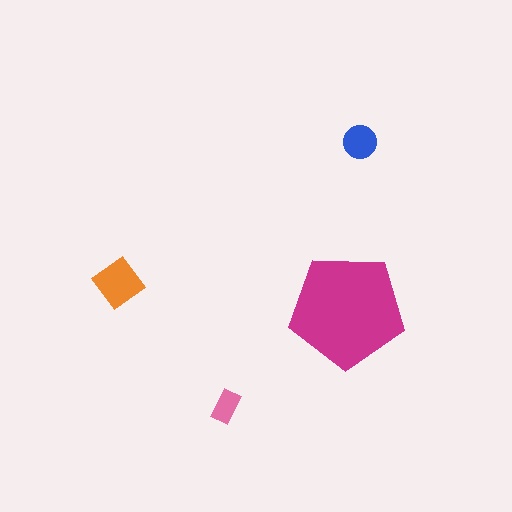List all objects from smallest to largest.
The pink rectangle, the blue circle, the orange diamond, the magenta pentagon.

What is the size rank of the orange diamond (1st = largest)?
2nd.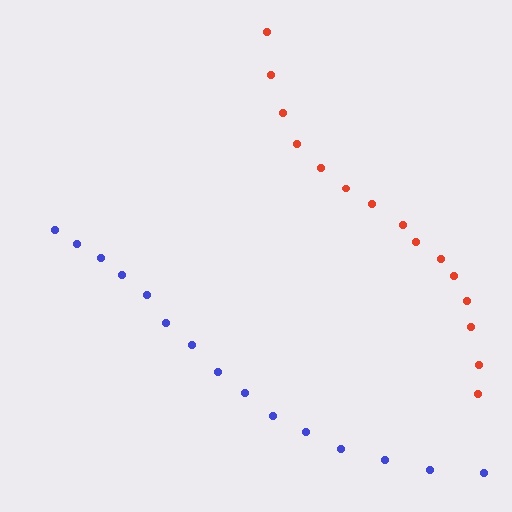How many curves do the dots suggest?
There are 2 distinct paths.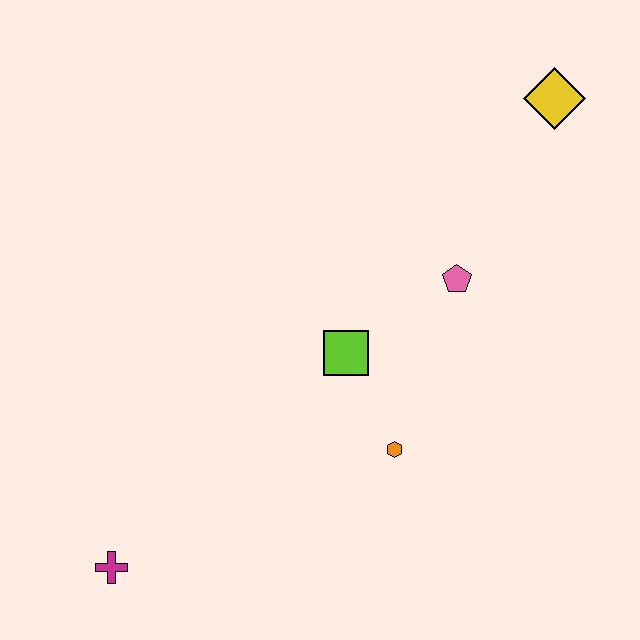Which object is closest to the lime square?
The orange hexagon is closest to the lime square.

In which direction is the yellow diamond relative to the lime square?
The yellow diamond is above the lime square.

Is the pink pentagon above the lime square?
Yes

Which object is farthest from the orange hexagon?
The yellow diamond is farthest from the orange hexagon.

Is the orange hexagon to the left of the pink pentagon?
Yes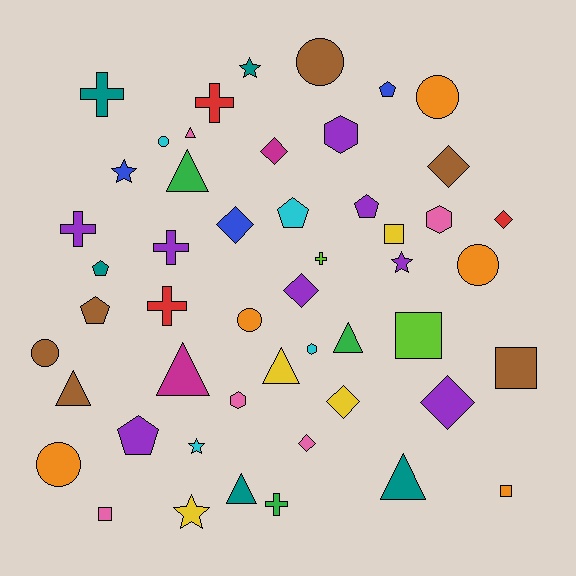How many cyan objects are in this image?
There are 4 cyan objects.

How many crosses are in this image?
There are 7 crosses.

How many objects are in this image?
There are 50 objects.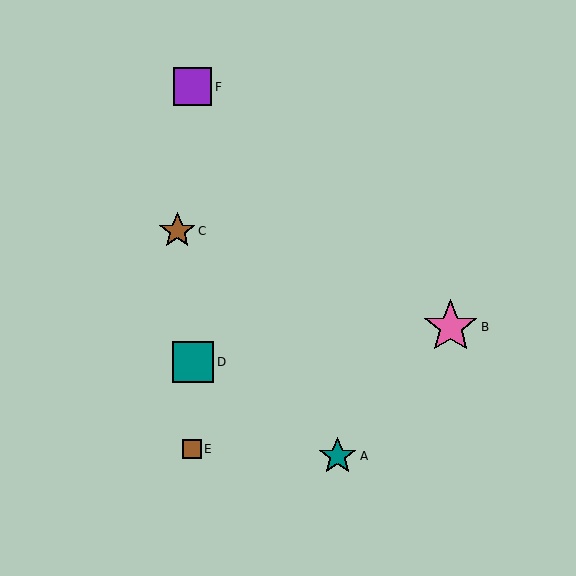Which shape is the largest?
The pink star (labeled B) is the largest.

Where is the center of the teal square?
The center of the teal square is at (193, 362).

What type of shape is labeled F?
Shape F is a purple square.